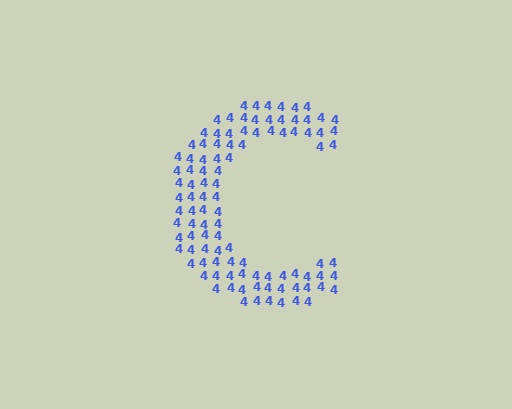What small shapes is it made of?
It is made of small digit 4's.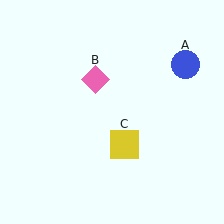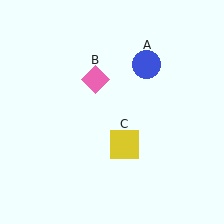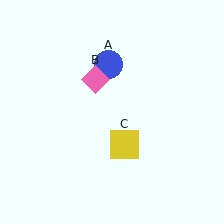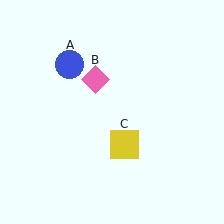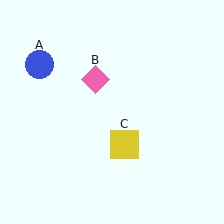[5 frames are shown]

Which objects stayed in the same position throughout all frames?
Pink diamond (object B) and yellow square (object C) remained stationary.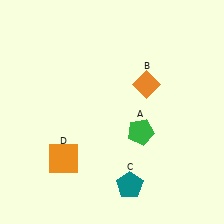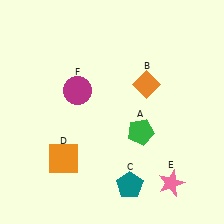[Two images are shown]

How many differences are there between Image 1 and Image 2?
There are 2 differences between the two images.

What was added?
A pink star (E), a magenta circle (F) were added in Image 2.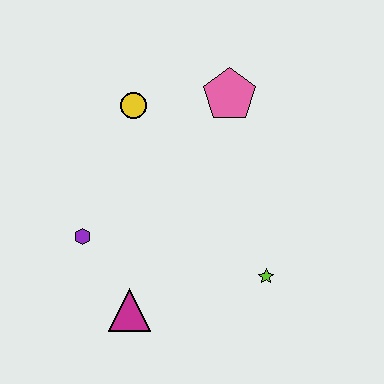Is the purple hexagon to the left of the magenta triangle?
Yes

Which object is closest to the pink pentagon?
The yellow circle is closest to the pink pentagon.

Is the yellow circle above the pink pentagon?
No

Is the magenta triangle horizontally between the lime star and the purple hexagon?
Yes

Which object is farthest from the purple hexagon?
The pink pentagon is farthest from the purple hexagon.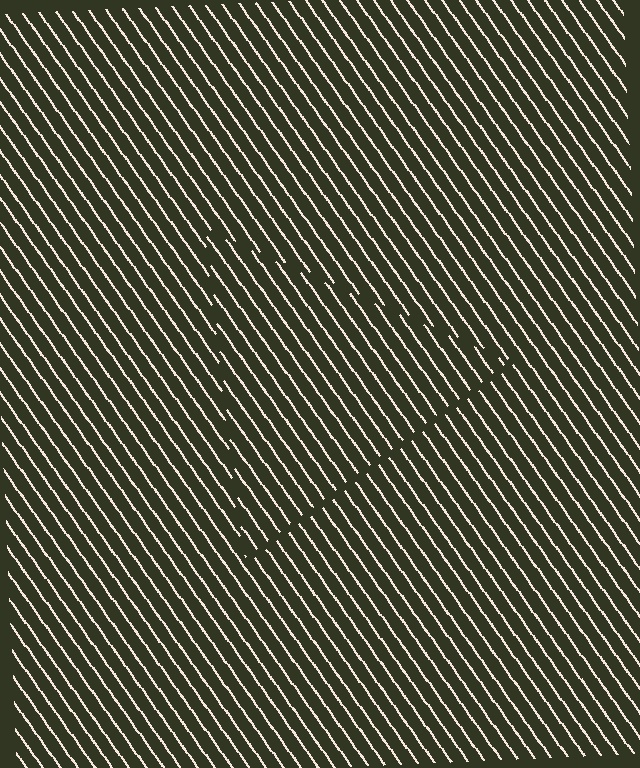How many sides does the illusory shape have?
3 sides — the line-ends trace a triangle.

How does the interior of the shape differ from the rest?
The interior of the shape contains the same grating, shifted by half a period — the contour is defined by the phase discontinuity where line-ends from the inner and outer gratings abut.